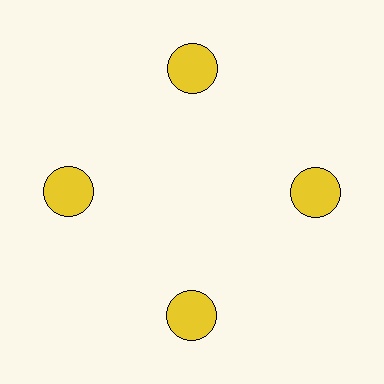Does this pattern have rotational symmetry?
Yes, this pattern has 4-fold rotational symmetry. It looks the same after rotating 90 degrees around the center.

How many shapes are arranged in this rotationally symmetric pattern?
There are 4 shapes, arranged in 4 groups of 1.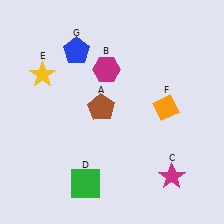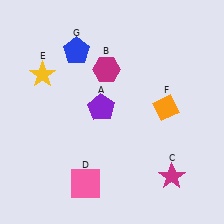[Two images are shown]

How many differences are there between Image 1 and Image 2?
There are 2 differences between the two images.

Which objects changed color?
A changed from brown to purple. D changed from green to pink.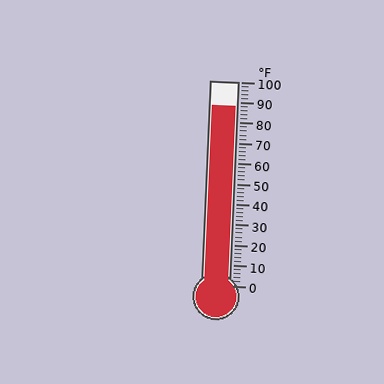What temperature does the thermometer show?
The thermometer shows approximately 88°F.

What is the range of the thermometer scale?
The thermometer scale ranges from 0°F to 100°F.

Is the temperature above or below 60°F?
The temperature is above 60°F.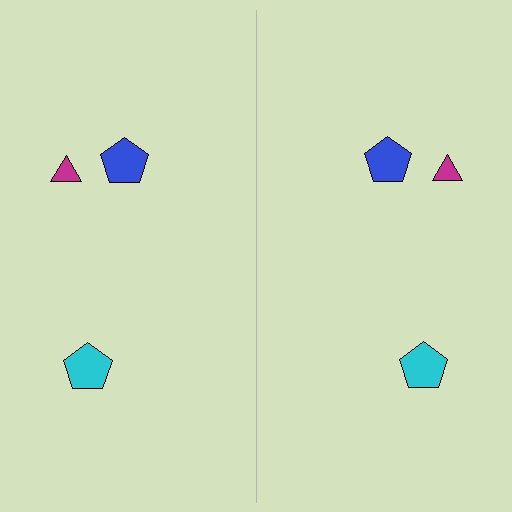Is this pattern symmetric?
Yes, this pattern has bilateral (reflection) symmetry.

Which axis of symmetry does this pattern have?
The pattern has a vertical axis of symmetry running through the center of the image.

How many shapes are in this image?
There are 6 shapes in this image.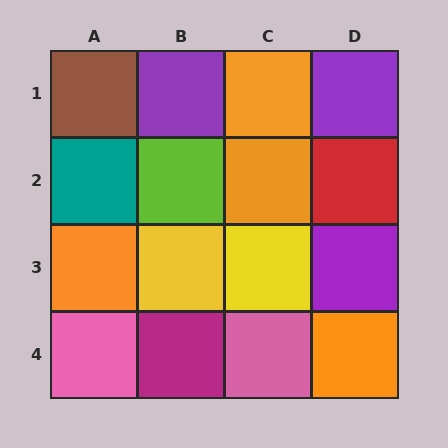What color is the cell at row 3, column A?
Orange.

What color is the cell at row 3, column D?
Purple.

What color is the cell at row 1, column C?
Orange.